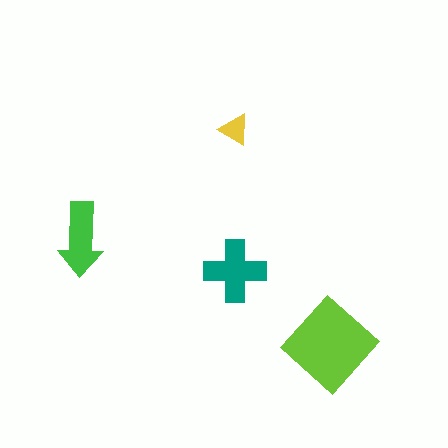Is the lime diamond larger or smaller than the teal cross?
Larger.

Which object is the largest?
The lime diamond.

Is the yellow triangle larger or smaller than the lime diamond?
Smaller.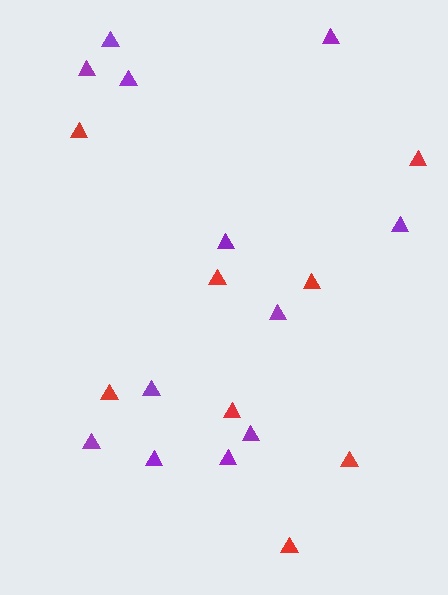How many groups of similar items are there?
There are 2 groups: one group of red triangles (8) and one group of purple triangles (12).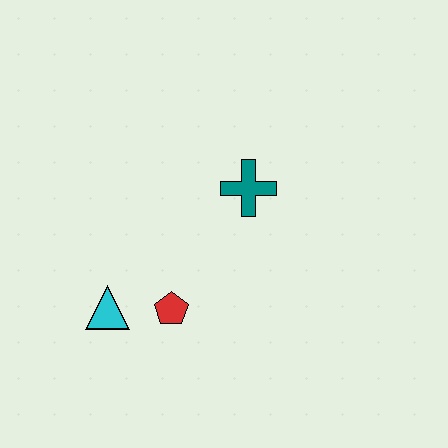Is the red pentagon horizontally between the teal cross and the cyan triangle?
Yes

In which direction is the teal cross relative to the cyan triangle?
The teal cross is to the right of the cyan triangle.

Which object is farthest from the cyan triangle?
The teal cross is farthest from the cyan triangle.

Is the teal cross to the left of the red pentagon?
No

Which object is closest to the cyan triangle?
The red pentagon is closest to the cyan triangle.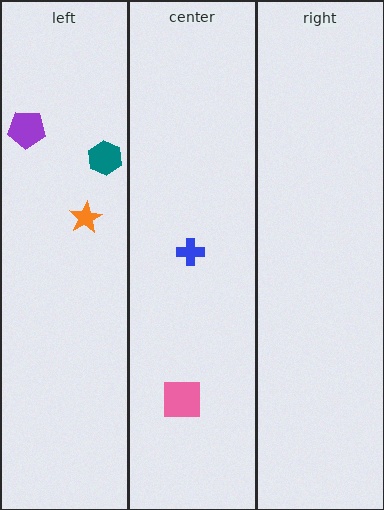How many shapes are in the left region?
3.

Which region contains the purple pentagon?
The left region.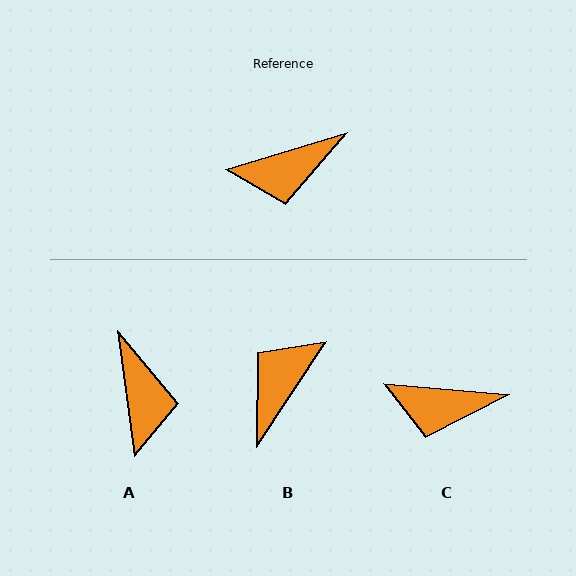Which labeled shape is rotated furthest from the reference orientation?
B, about 140 degrees away.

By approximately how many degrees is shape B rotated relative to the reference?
Approximately 140 degrees clockwise.